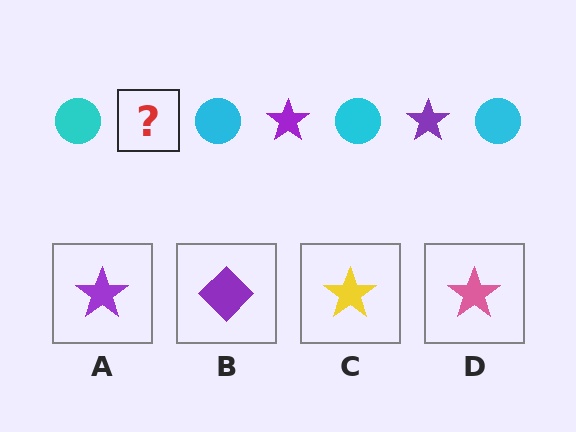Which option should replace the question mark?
Option A.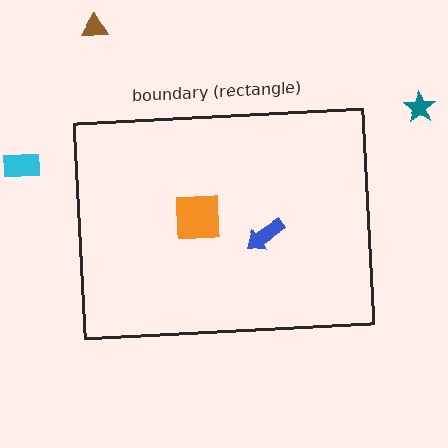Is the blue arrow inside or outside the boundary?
Inside.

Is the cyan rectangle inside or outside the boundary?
Outside.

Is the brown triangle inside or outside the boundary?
Outside.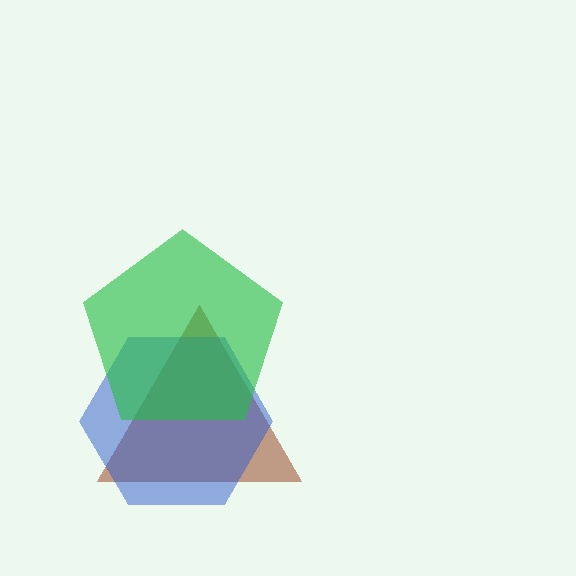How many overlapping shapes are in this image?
There are 3 overlapping shapes in the image.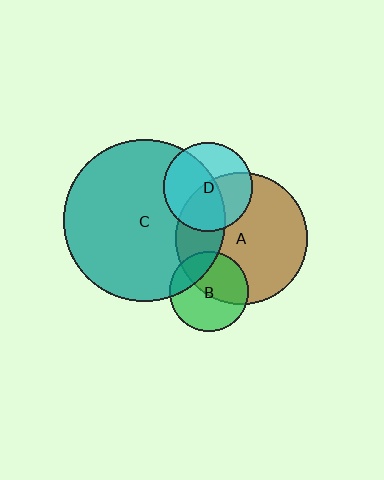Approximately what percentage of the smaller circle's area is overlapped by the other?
Approximately 50%.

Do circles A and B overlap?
Yes.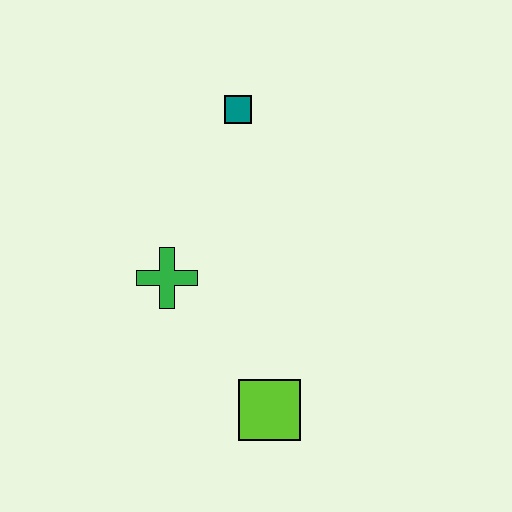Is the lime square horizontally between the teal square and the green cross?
No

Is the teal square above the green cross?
Yes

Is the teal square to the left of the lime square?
Yes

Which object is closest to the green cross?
The lime square is closest to the green cross.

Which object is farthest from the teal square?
The lime square is farthest from the teal square.